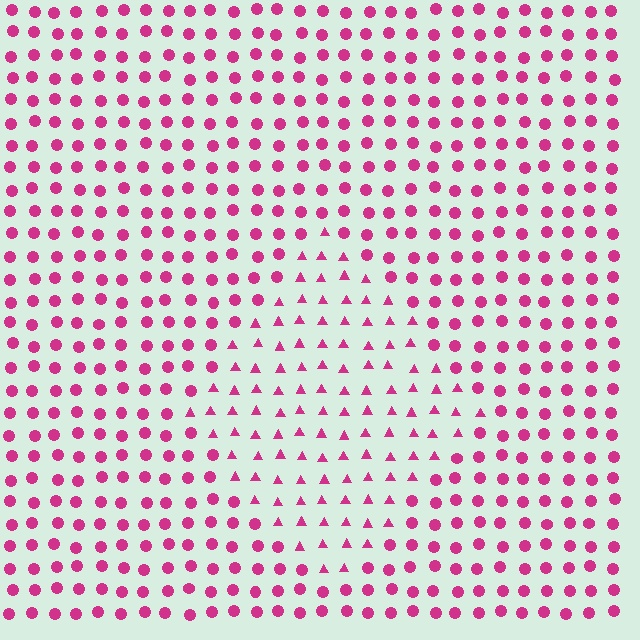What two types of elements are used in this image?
The image uses triangles inside the diamond region and circles outside it.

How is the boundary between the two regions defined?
The boundary is defined by a change in element shape: triangles inside vs. circles outside. All elements share the same color and spacing.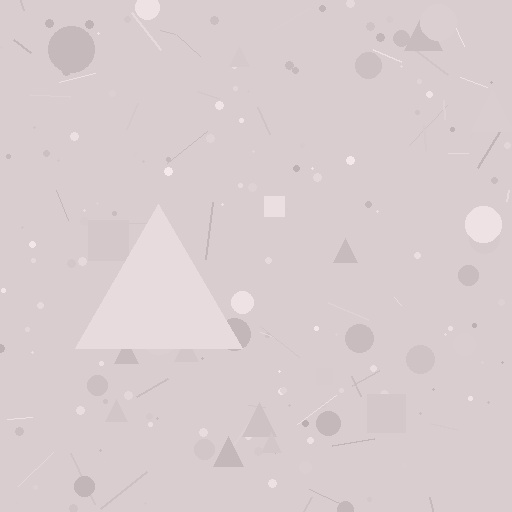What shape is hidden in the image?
A triangle is hidden in the image.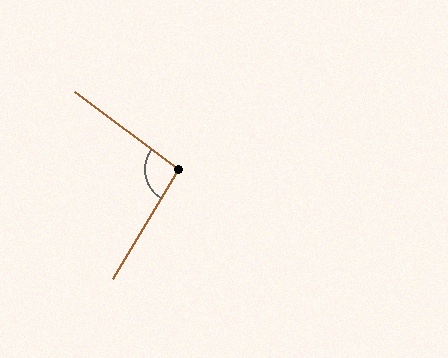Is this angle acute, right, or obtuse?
It is obtuse.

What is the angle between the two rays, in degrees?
Approximately 96 degrees.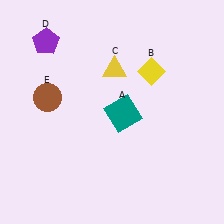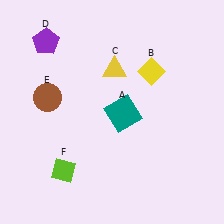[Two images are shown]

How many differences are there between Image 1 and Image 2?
There is 1 difference between the two images.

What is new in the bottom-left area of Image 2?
A lime diamond (F) was added in the bottom-left area of Image 2.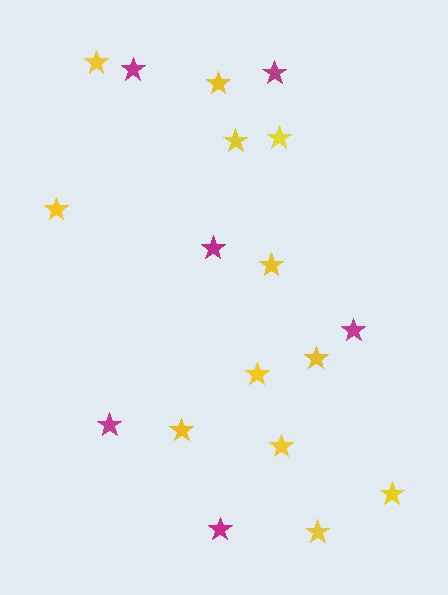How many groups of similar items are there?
There are 2 groups: one group of yellow stars (12) and one group of magenta stars (6).